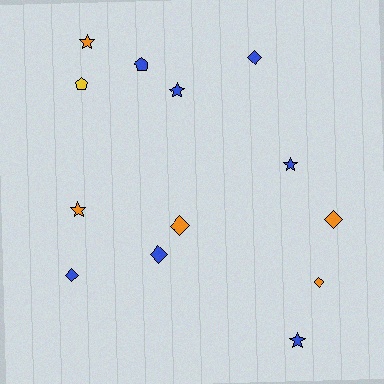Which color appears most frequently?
Blue, with 7 objects.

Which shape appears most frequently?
Diamond, with 6 objects.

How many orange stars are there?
There are 2 orange stars.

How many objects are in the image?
There are 13 objects.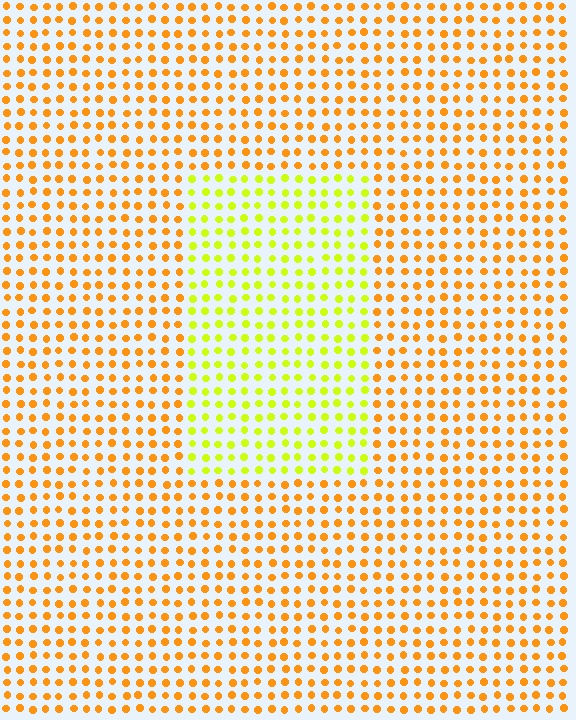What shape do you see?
I see a rectangle.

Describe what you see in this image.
The image is filled with small orange elements in a uniform arrangement. A rectangle-shaped region is visible where the elements are tinted to a slightly different hue, forming a subtle color boundary.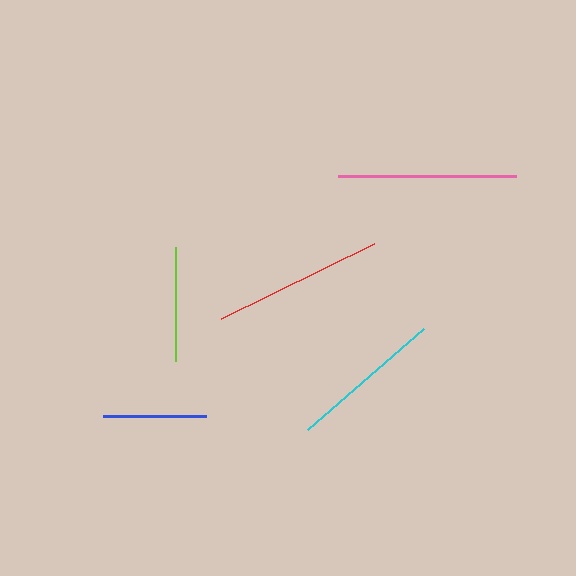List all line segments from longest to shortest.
From longest to shortest: pink, red, cyan, lime, blue.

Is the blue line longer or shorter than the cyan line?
The cyan line is longer than the blue line.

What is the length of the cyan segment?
The cyan segment is approximately 154 pixels long.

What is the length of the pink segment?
The pink segment is approximately 178 pixels long.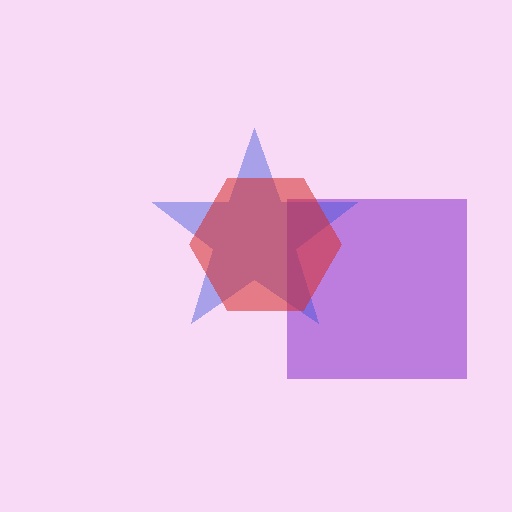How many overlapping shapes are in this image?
There are 3 overlapping shapes in the image.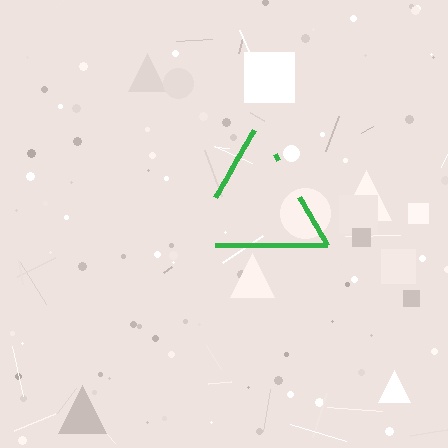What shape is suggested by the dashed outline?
The dashed outline suggests a triangle.